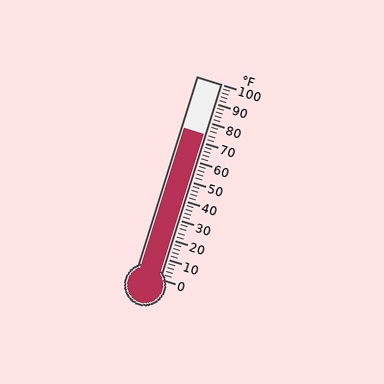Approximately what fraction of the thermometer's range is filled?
The thermometer is filled to approximately 75% of its range.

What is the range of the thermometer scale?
The thermometer scale ranges from 0°F to 100°F.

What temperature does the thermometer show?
The thermometer shows approximately 74°F.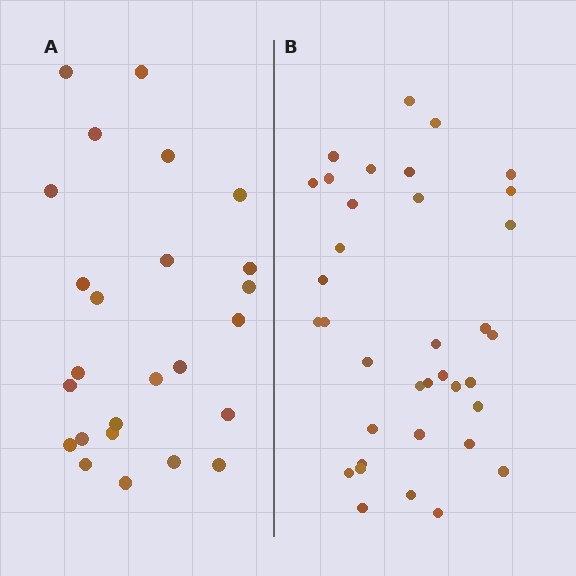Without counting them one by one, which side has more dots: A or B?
Region B (the right region) has more dots.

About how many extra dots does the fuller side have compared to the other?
Region B has roughly 12 or so more dots than region A.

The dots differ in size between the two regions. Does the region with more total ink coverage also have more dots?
No. Region A has more total ink coverage because its dots are larger, but region B actually contains more individual dots. Total area can be misleading — the number of items is what matters here.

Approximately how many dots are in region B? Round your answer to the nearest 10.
About 40 dots. (The exact count is 36, which rounds to 40.)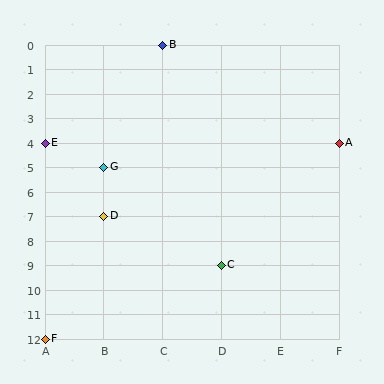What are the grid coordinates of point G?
Point G is at grid coordinates (B, 5).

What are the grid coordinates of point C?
Point C is at grid coordinates (D, 9).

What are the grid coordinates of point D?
Point D is at grid coordinates (B, 7).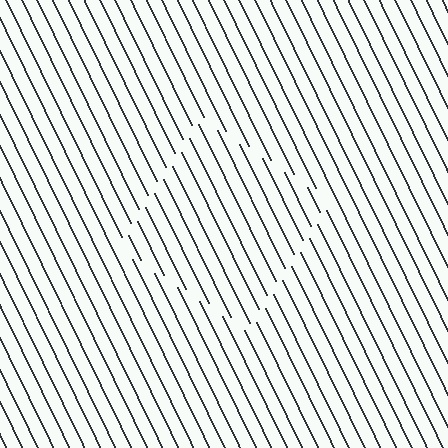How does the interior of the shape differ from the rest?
The interior of the shape contains the same grating, shifted by half a period — the contour is defined by the phase discontinuity where line-ends from the inner and outer gratings abut.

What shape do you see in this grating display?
An illusory square. The interior of the shape contains the same grating, shifted by half a period — the contour is defined by the phase discontinuity where line-ends from the inner and outer gratings abut.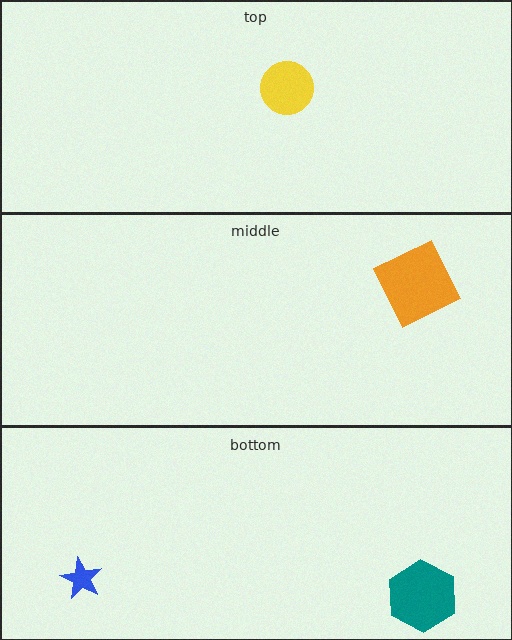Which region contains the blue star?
The bottom region.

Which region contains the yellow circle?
The top region.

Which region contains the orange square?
The middle region.